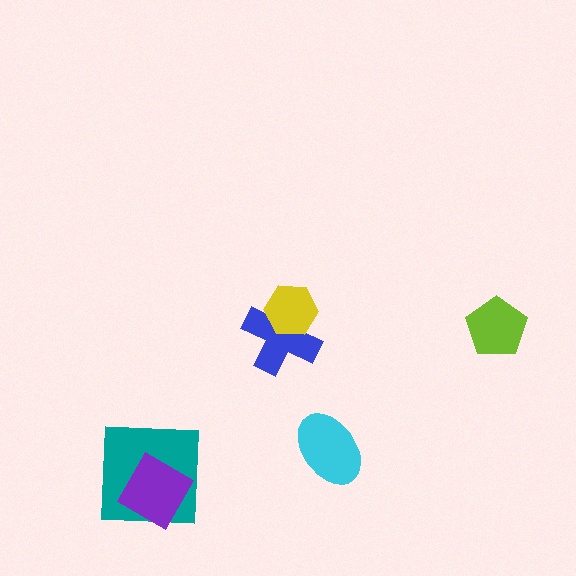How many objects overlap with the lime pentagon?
0 objects overlap with the lime pentagon.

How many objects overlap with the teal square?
1 object overlaps with the teal square.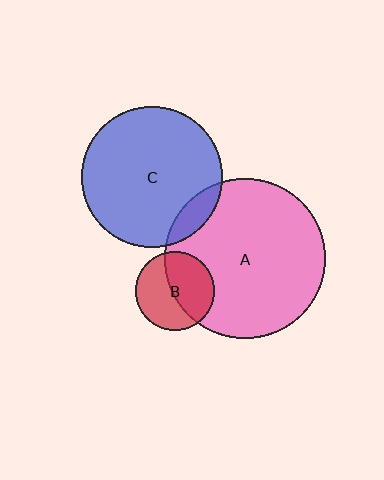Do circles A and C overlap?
Yes.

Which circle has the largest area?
Circle A (pink).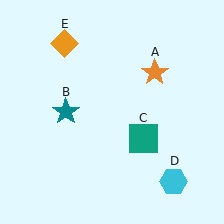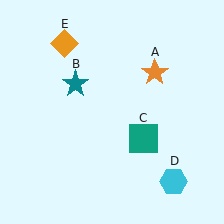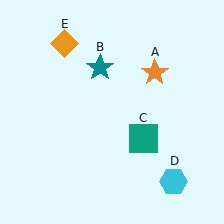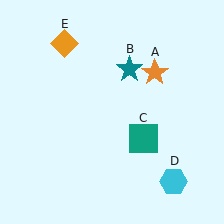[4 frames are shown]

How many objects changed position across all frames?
1 object changed position: teal star (object B).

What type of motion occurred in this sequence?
The teal star (object B) rotated clockwise around the center of the scene.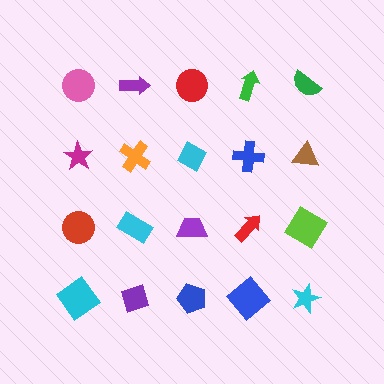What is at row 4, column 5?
A cyan star.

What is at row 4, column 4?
A blue diamond.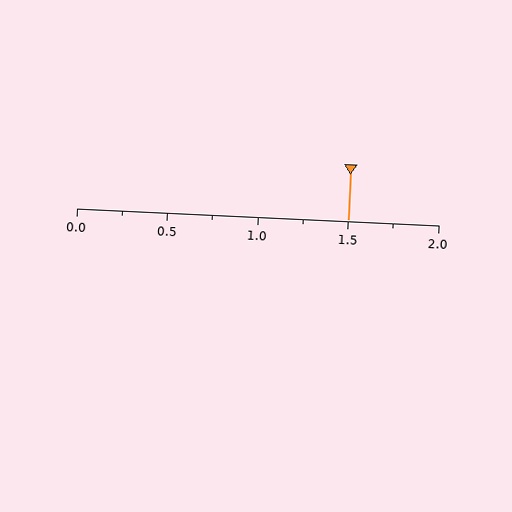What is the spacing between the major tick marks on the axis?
The major ticks are spaced 0.5 apart.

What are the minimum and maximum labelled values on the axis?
The axis runs from 0.0 to 2.0.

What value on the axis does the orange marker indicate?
The marker indicates approximately 1.5.